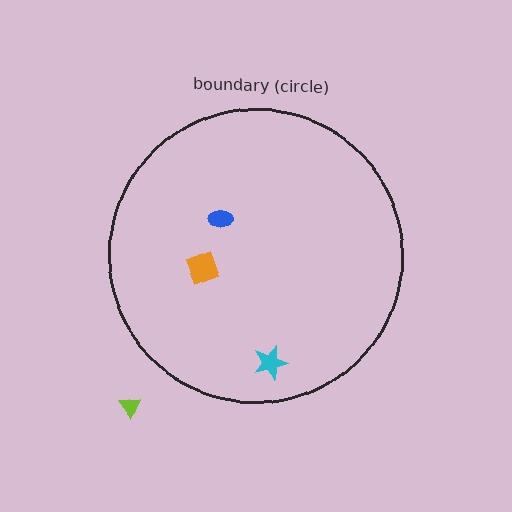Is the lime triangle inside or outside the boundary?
Outside.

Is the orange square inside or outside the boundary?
Inside.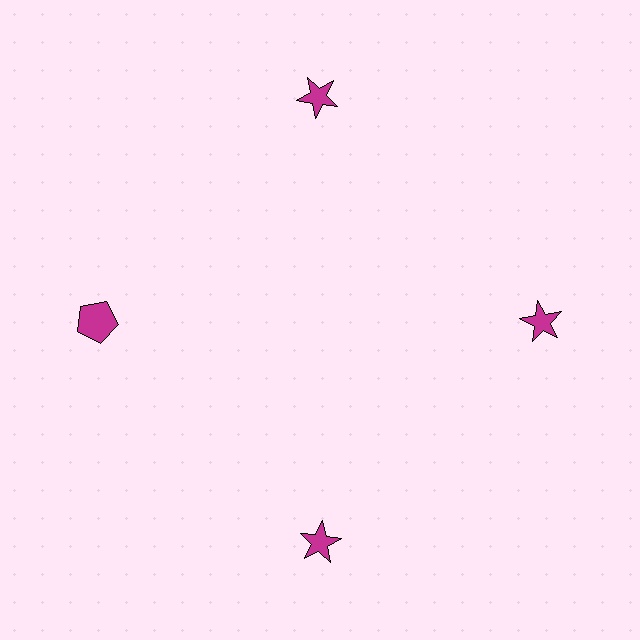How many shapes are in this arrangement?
There are 4 shapes arranged in a ring pattern.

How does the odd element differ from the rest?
It has a different shape: pentagon instead of star.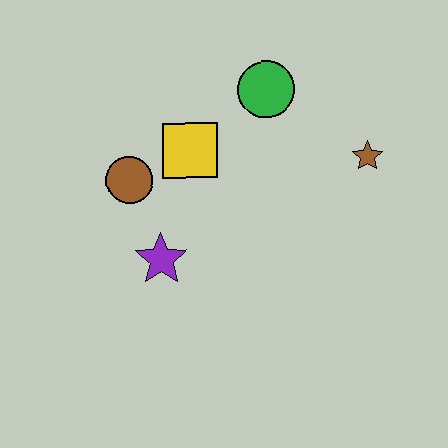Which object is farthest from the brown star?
The brown circle is farthest from the brown star.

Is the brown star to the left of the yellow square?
No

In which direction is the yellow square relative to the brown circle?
The yellow square is to the right of the brown circle.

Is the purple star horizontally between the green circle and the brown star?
No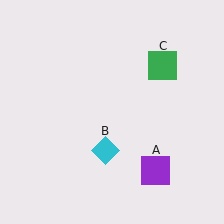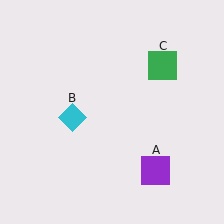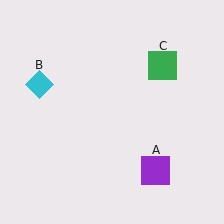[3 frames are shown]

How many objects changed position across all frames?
1 object changed position: cyan diamond (object B).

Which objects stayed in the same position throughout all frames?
Purple square (object A) and green square (object C) remained stationary.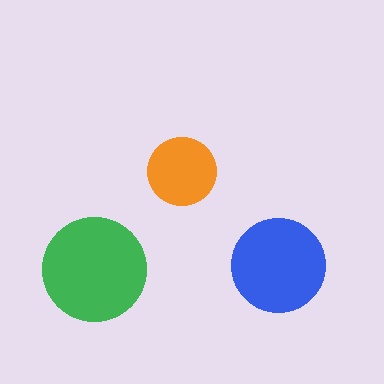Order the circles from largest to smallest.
the green one, the blue one, the orange one.